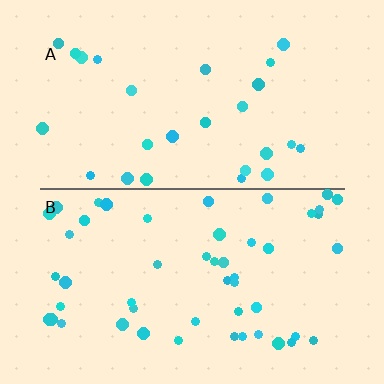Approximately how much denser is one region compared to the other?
Approximately 1.9× — region B over region A.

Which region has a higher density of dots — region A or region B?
B (the bottom).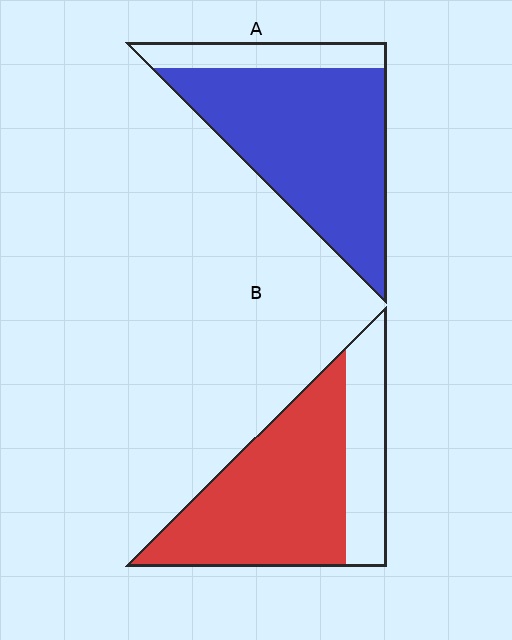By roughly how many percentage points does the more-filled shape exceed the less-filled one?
By roughly 10 percentage points (A over B).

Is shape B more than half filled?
Yes.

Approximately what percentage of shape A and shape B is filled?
A is approximately 80% and B is approximately 70%.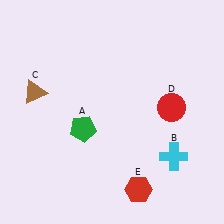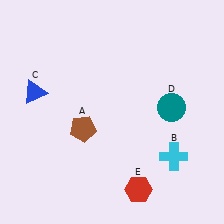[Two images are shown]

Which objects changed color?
A changed from green to brown. C changed from brown to blue. D changed from red to teal.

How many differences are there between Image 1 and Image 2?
There are 3 differences between the two images.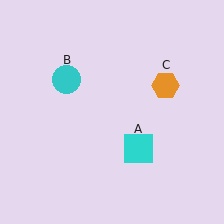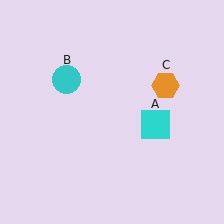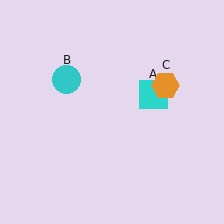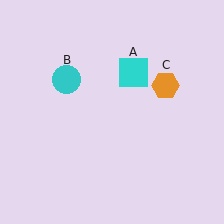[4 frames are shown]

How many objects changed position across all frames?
1 object changed position: cyan square (object A).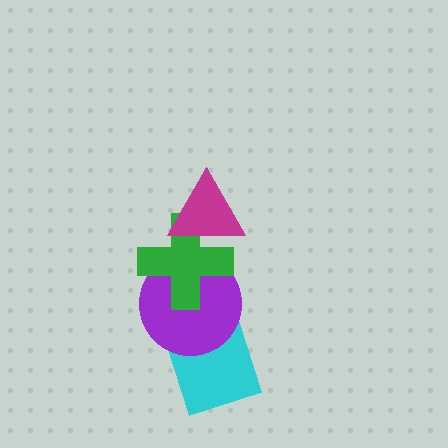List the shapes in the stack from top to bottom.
From top to bottom: the magenta triangle, the green cross, the purple circle, the cyan diamond.